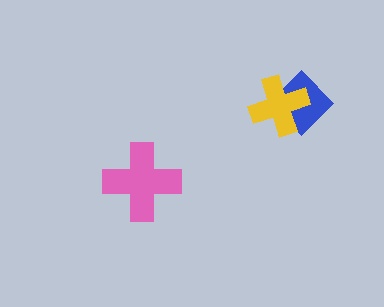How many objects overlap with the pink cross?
0 objects overlap with the pink cross.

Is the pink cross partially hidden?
No, no other shape covers it.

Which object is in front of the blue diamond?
The yellow cross is in front of the blue diamond.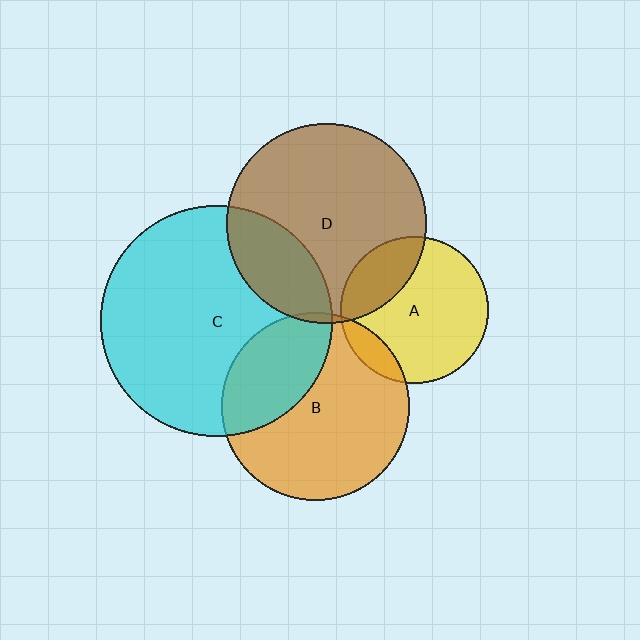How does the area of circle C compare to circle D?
Approximately 1.3 times.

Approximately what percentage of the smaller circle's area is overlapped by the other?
Approximately 10%.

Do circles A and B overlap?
Yes.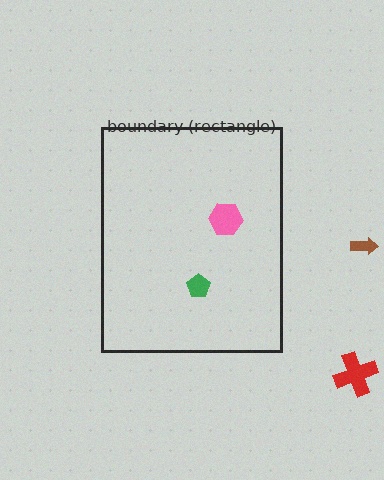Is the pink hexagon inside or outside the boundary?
Inside.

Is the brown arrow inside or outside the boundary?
Outside.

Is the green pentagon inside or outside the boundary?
Inside.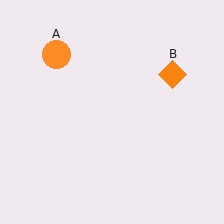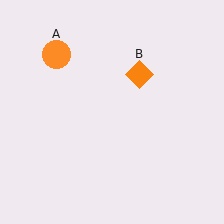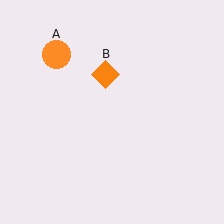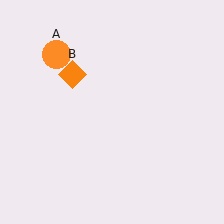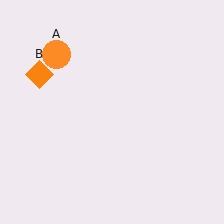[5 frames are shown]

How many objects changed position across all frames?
1 object changed position: orange diamond (object B).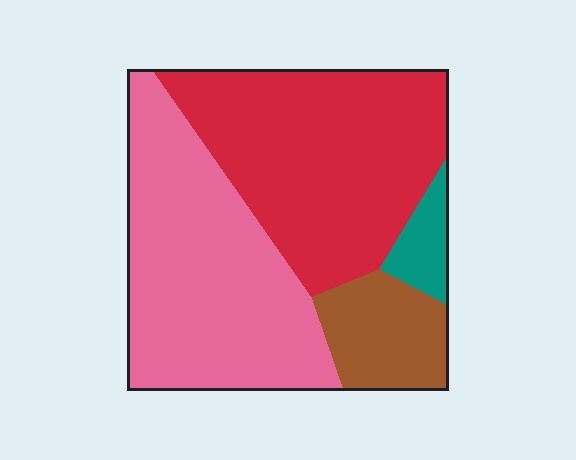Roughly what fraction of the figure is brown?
Brown takes up about one eighth (1/8) of the figure.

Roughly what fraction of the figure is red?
Red takes up between a third and a half of the figure.